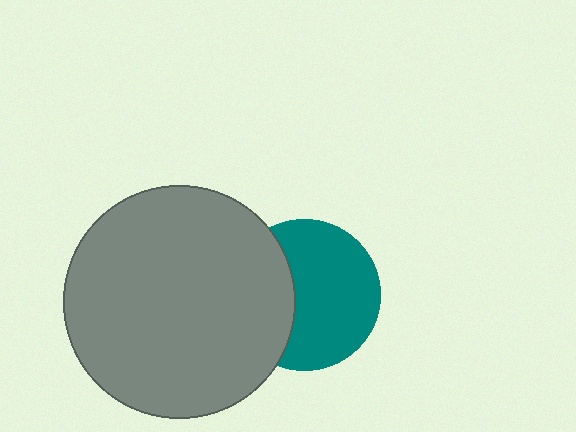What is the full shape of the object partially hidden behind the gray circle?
The partially hidden object is a teal circle.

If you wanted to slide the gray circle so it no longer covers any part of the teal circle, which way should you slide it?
Slide it left — that is the most direct way to separate the two shapes.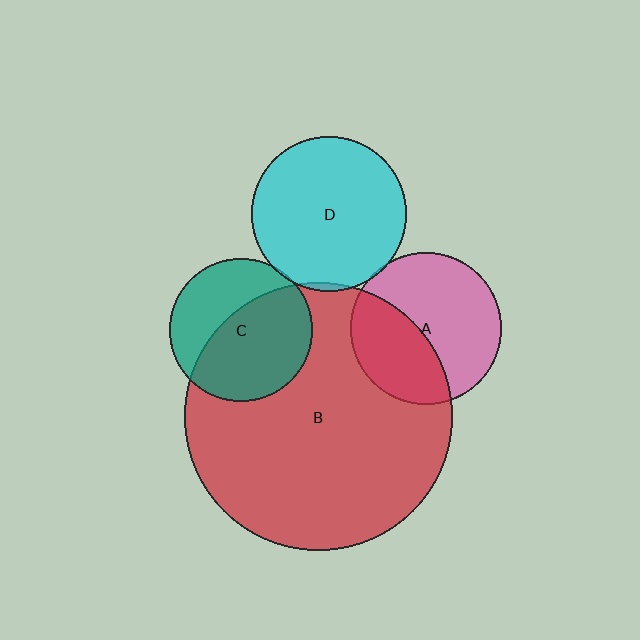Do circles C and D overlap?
Yes.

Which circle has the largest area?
Circle B (red).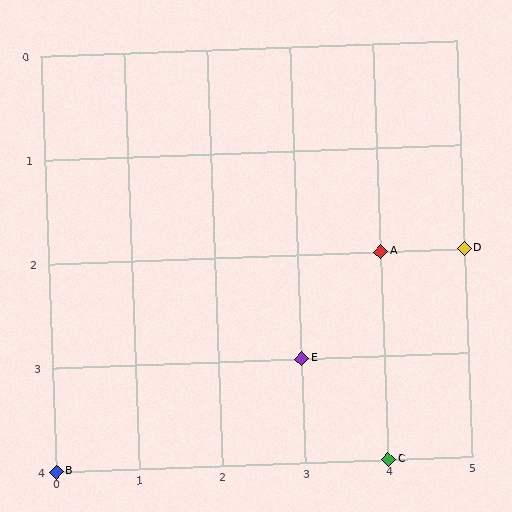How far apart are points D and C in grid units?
Points D and C are 1 column and 2 rows apart (about 2.2 grid units diagonally).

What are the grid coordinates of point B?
Point B is at grid coordinates (0, 4).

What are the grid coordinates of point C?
Point C is at grid coordinates (4, 4).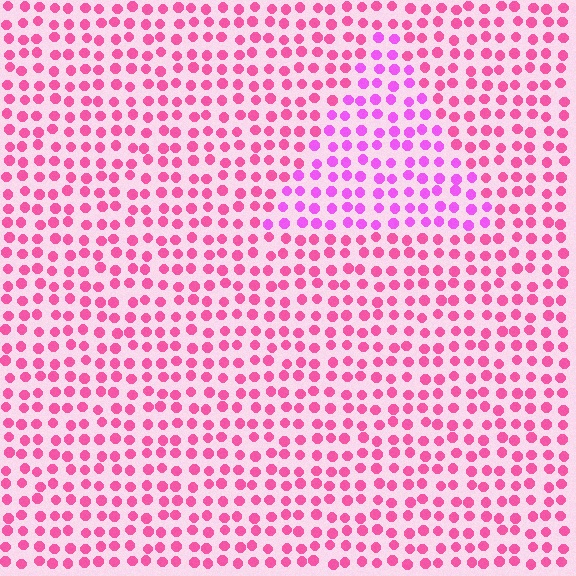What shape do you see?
I see a triangle.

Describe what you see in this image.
The image is filled with small pink elements in a uniform arrangement. A triangle-shaped region is visible where the elements are tinted to a slightly different hue, forming a subtle color boundary.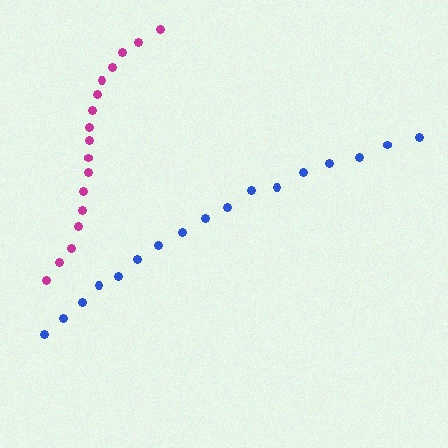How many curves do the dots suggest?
There are 2 distinct paths.